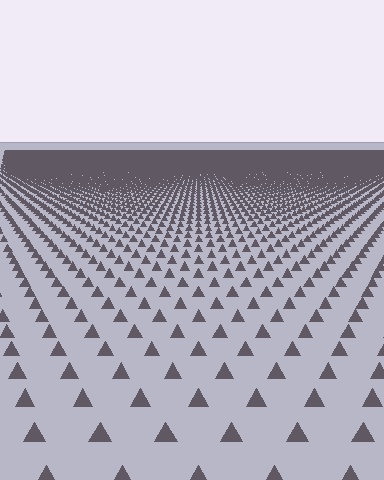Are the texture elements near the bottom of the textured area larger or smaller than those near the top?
Larger. Near the bottom, elements are closer to the viewer and appear at a bigger on-screen size.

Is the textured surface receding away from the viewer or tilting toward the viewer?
The surface is receding away from the viewer. Texture elements get smaller and denser toward the top.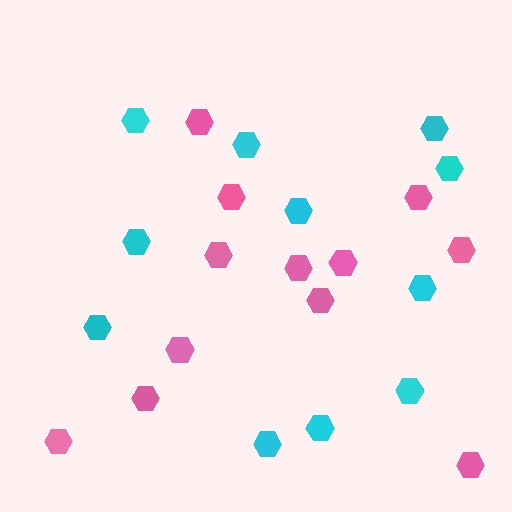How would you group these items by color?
There are 2 groups: one group of pink hexagons (12) and one group of cyan hexagons (11).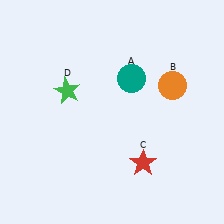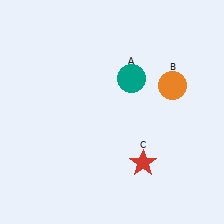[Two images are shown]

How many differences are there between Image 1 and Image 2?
There is 1 difference between the two images.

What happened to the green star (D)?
The green star (D) was removed in Image 2. It was in the top-left area of Image 1.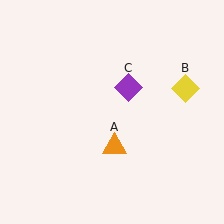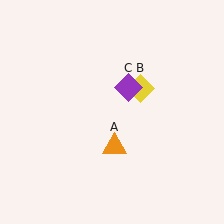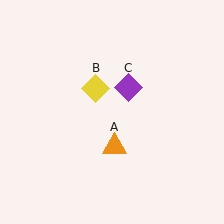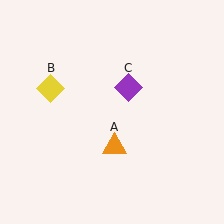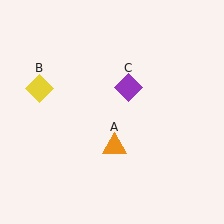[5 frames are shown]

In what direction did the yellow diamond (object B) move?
The yellow diamond (object B) moved left.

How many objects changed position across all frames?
1 object changed position: yellow diamond (object B).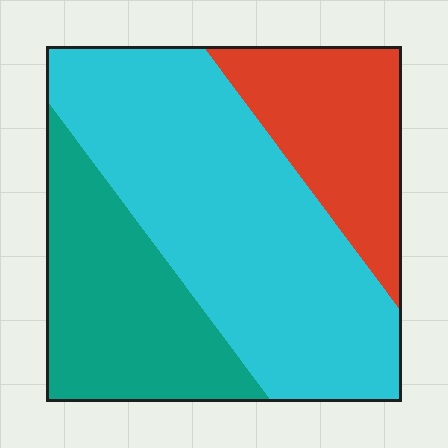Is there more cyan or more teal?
Cyan.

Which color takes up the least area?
Red, at roughly 20%.